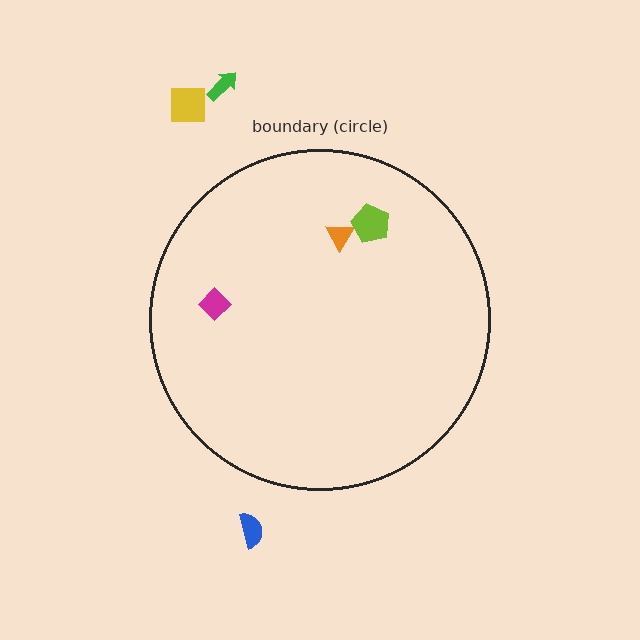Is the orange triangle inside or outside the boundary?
Inside.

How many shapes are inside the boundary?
3 inside, 3 outside.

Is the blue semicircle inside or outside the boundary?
Outside.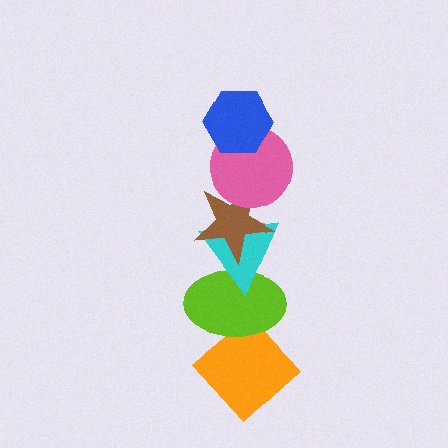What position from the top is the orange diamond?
The orange diamond is 6th from the top.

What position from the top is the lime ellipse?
The lime ellipse is 5th from the top.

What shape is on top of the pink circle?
The blue hexagon is on top of the pink circle.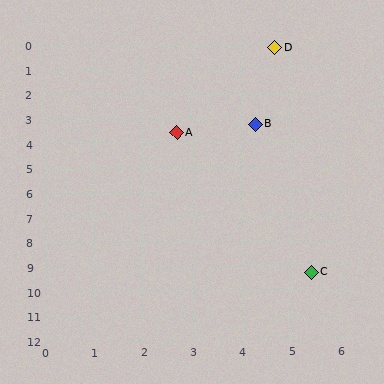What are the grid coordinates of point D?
Point D is at approximately (4.7, 0.2).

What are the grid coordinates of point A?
Point A is at approximately (2.7, 3.6).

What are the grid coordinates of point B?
Point B is at approximately (4.3, 3.3).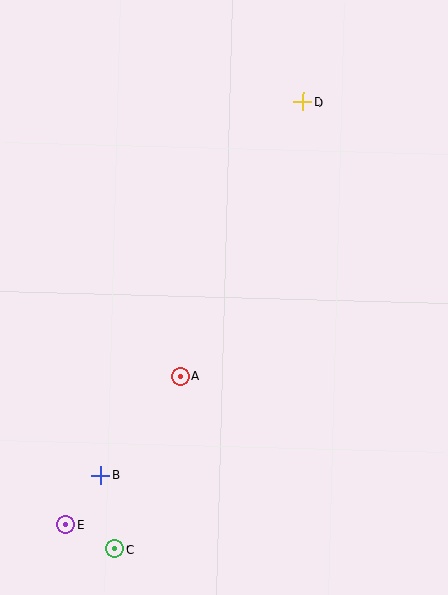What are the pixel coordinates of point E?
Point E is at (66, 524).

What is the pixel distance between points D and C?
The distance between D and C is 485 pixels.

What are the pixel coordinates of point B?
Point B is at (101, 475).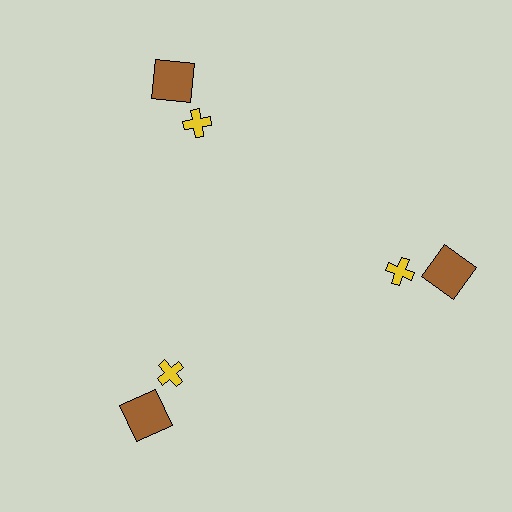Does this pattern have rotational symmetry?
Yes, this pattern has 3-fold rotational symmetry. It looks the same after rotating 120 degrees around the center.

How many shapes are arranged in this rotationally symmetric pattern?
There are 6 shapes, arranged in 3 groups of 2.